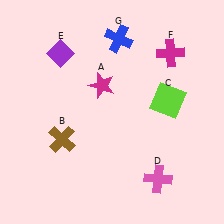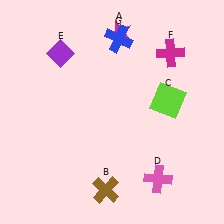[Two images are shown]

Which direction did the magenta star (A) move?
The magenta star (A) moved up.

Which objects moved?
The objects that moved are: the magenta star (A), the brown cross (B).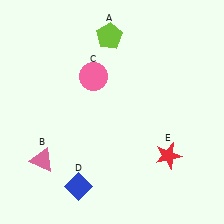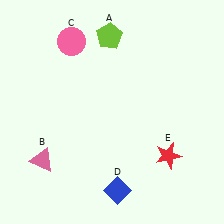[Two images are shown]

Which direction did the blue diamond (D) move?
The blue diamond (D) moved right.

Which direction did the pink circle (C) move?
The pink circle (C) moved up.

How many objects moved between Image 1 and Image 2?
2 objects moved between the two images.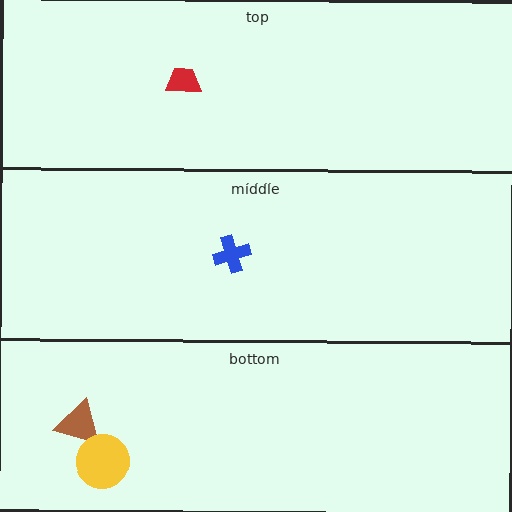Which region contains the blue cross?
The middle region.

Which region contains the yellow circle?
The bottom region.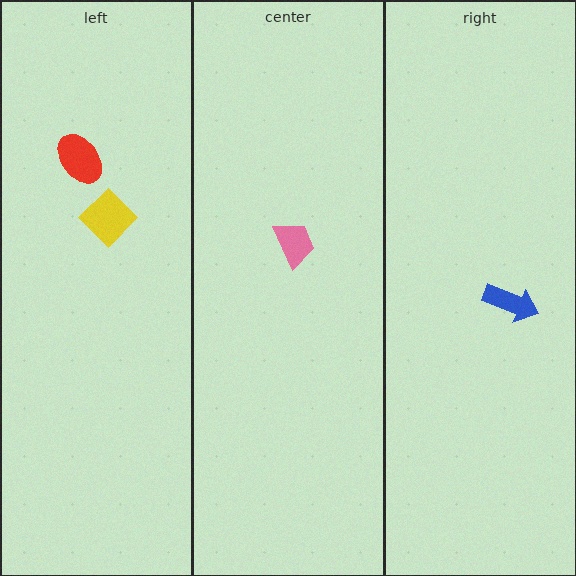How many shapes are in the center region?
1.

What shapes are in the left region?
The yellow diamond, the red ellipse.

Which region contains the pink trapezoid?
The center region.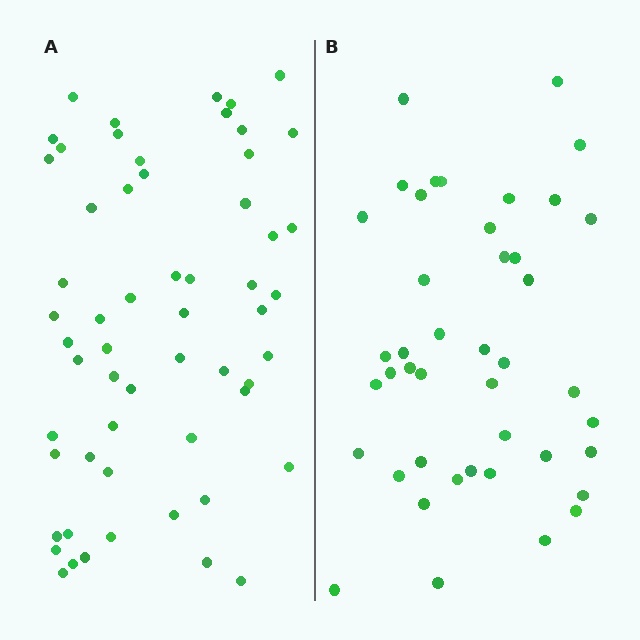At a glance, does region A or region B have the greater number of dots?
Region A (the left region) has more dots.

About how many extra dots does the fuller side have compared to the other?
Region A has approximately 15 more dots than region B.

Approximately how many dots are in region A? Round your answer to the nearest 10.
About 60 dots. (The exact count is 58, which rounds to 60.)